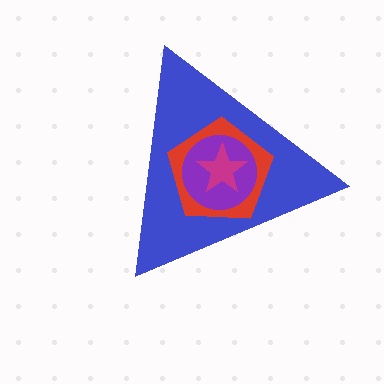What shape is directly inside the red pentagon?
The purple circle.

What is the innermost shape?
The magenta star.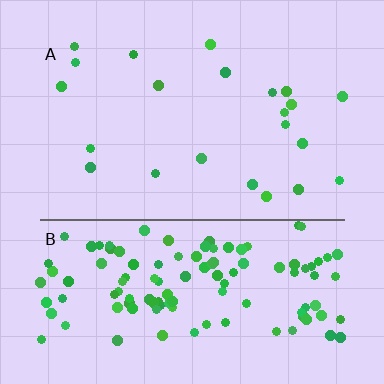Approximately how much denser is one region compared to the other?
Approximately 5.7× — region B over region A.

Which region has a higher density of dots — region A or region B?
B (the bottom).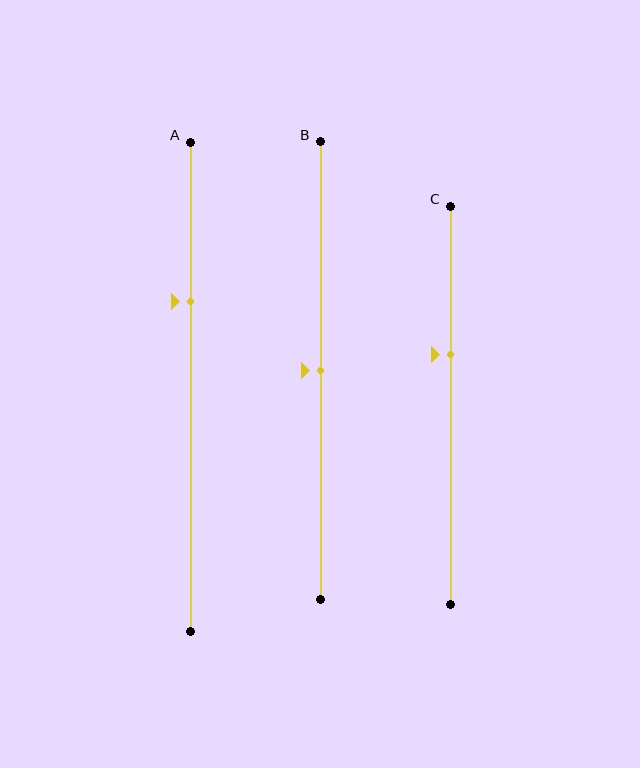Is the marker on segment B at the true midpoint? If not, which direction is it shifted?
Yes, the marker on segment B is at the true midpoint.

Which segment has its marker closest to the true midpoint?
Segment B has its marker closest to the true midpoint.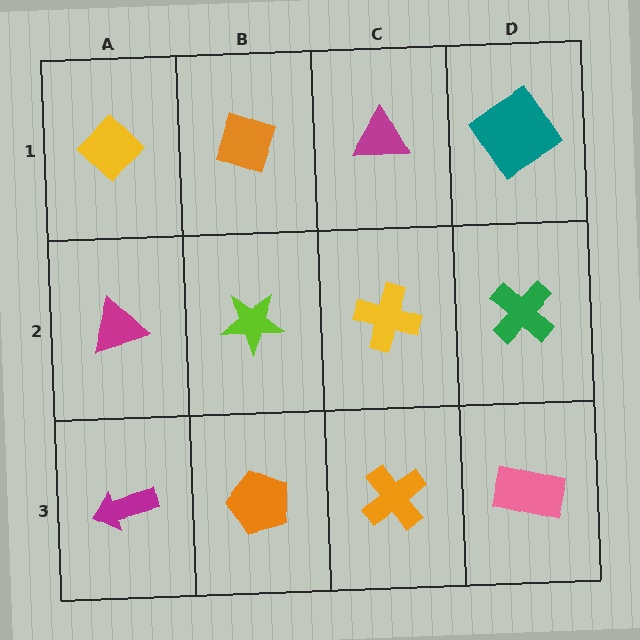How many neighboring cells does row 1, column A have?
2.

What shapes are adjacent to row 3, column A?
A magenta triangle (row 2, column A), an orange pentagon (row 3, column B).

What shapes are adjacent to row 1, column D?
A green cross (row 2, column D), a magenta triangle (row 1, column C).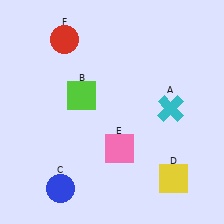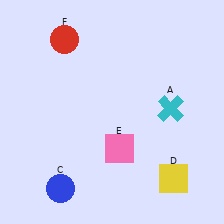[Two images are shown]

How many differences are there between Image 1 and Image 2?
There is 1 difference between the two images.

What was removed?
The lime square (B) was removed in Image 2.